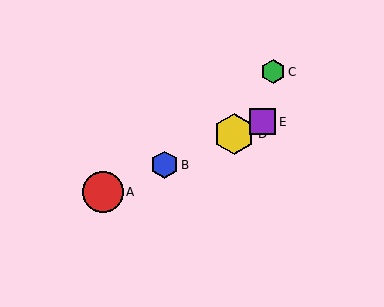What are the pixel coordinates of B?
Object B is at (164, 165).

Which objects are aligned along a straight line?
Objects A, B, D, E are aligned along a straight line.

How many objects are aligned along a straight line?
4 objects (A, B, D, E) are aligned along a straight line.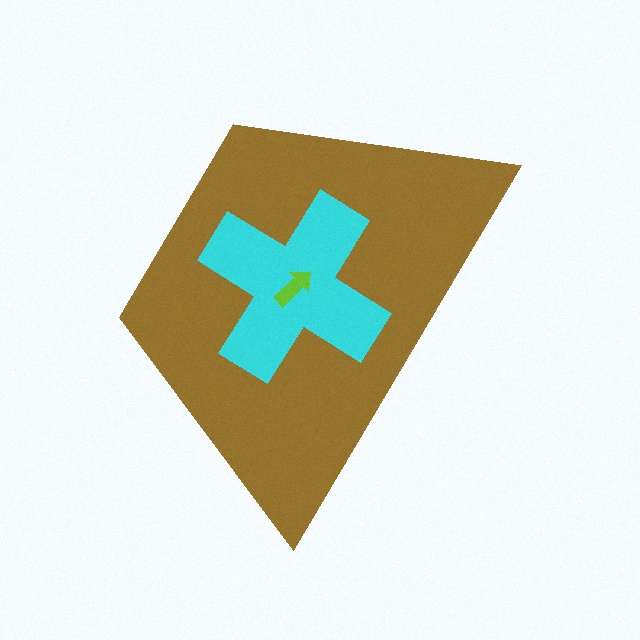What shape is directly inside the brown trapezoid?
The cyan cross.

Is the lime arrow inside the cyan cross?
Yes.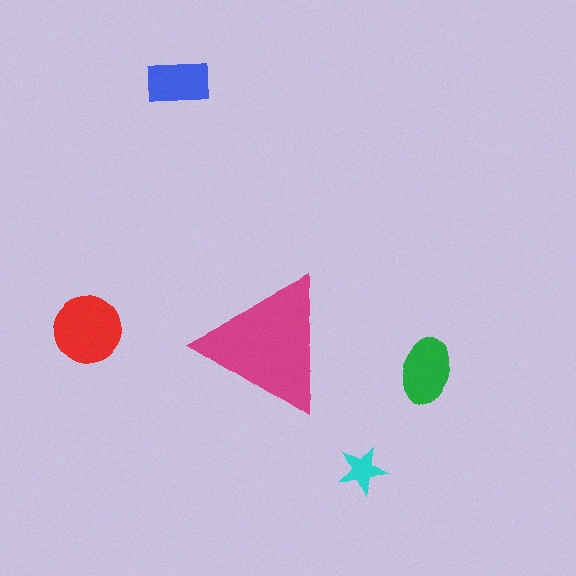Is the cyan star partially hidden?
No, the cyan star is fully visible.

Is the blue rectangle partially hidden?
No, the blue rectangle is fully visible.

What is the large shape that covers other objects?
A magenta triangle.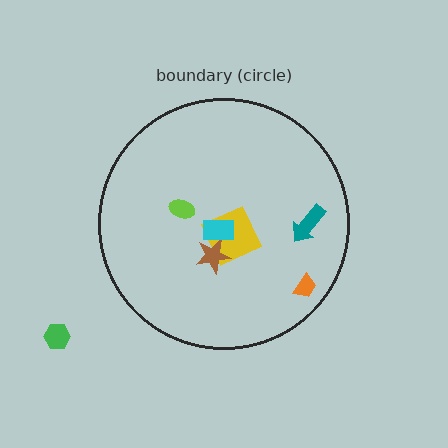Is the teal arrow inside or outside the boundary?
Inside.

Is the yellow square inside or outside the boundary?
Inside.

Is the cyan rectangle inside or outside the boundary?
Inside.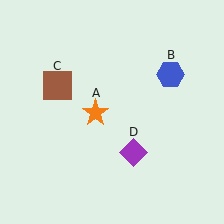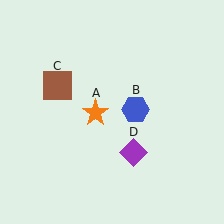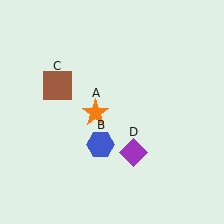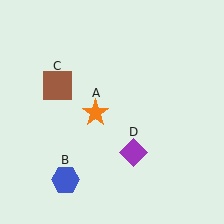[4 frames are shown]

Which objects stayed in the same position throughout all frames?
Orange star (object A) and brown square (object C) and purple diamond (object D) remained stationary.